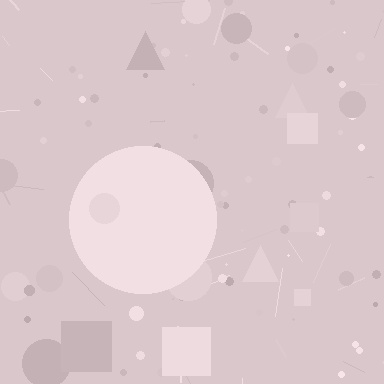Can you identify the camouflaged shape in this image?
The camouflaged shape is a circle.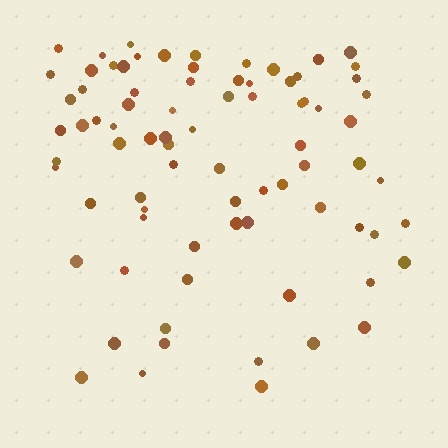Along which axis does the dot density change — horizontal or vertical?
Vertical.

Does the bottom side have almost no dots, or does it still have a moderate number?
Still a moderate number, just noticeably fewer than the top.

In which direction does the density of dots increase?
From bottom to top, with the top side densest.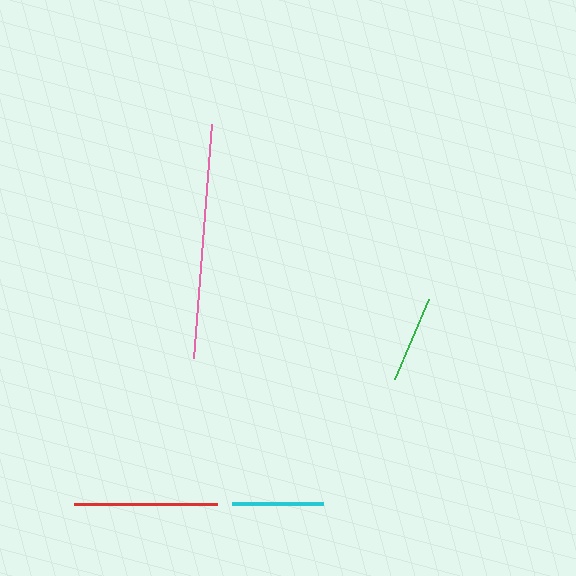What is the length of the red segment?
The red segment is approximately 142 pixels long.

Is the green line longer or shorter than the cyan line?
The cyan line is longer than the green line.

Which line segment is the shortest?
The green line is the shortest at approximately 87 pixels.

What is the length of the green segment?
The green segment is approximately 87 pixels long.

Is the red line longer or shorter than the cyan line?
The red line is longer than the cyan line.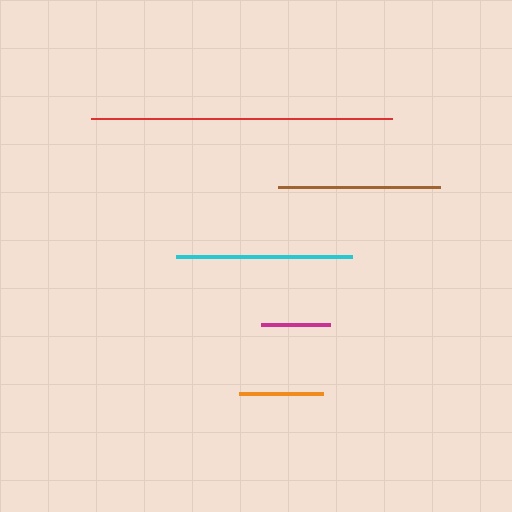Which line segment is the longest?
The red line is the longest at approximately 301 pixels.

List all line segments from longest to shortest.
From longest to shortest: red, cyan, brown, orange, magenta.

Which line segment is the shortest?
The magenta line is the shortest at approximately 69 pixels.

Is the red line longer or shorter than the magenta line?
The red line is longer than the magenta line.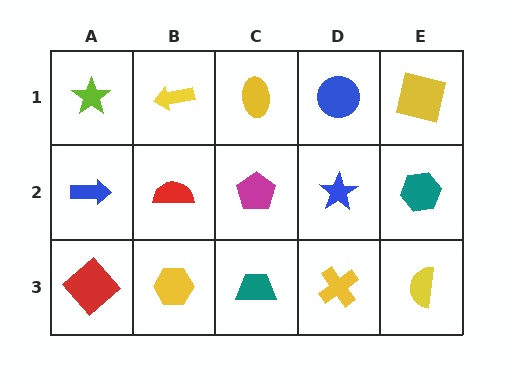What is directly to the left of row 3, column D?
A teal trapezoid.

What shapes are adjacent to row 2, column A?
A lime star (row 1, column A), a red diamond (row 3, column A), a red semicircle (row 2, column B).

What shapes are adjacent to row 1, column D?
A blue star (row 2, column D), a yellow ellipse (row 1, column C), a yellow square (row 1, column E).